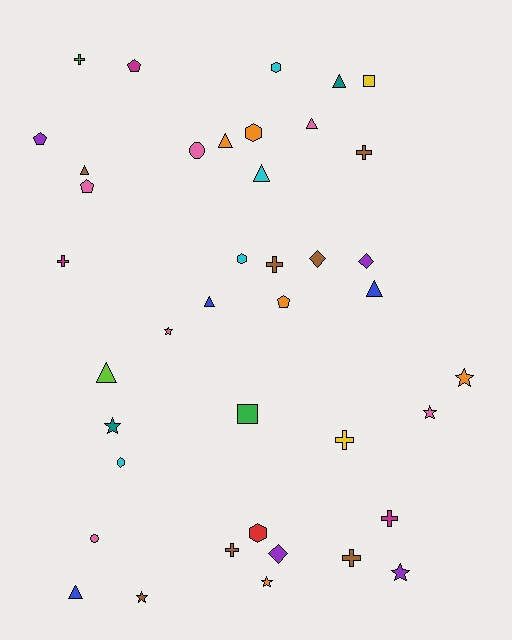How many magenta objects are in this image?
There are 3 magenta objects.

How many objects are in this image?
There are 40 objects.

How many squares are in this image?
There are 2 squares.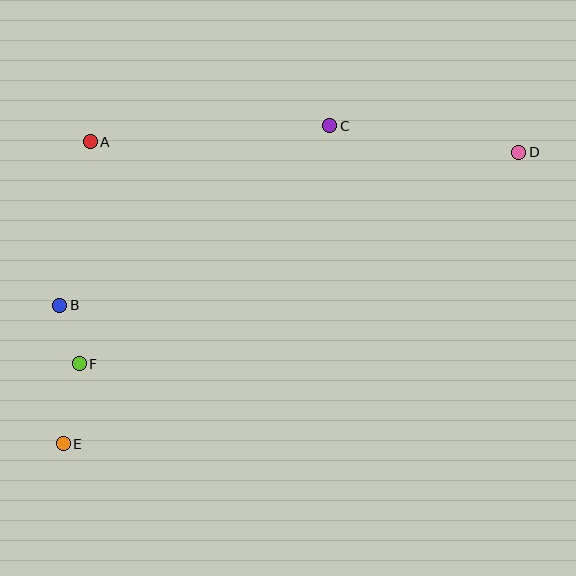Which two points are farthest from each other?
Points D and E are farthest from each other.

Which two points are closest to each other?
Points B and F are closest to each other.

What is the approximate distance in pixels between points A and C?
The distance between A and C is approximately 240 pixels.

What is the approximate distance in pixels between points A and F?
The distance between A and F is approximately 222 pixels.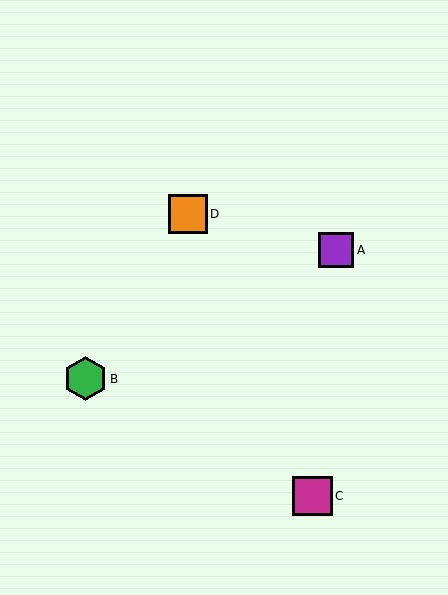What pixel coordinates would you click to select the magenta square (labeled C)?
Click at (313, 496) to select the magenta square C.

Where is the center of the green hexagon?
The center of the green hexagon is at (86, 379).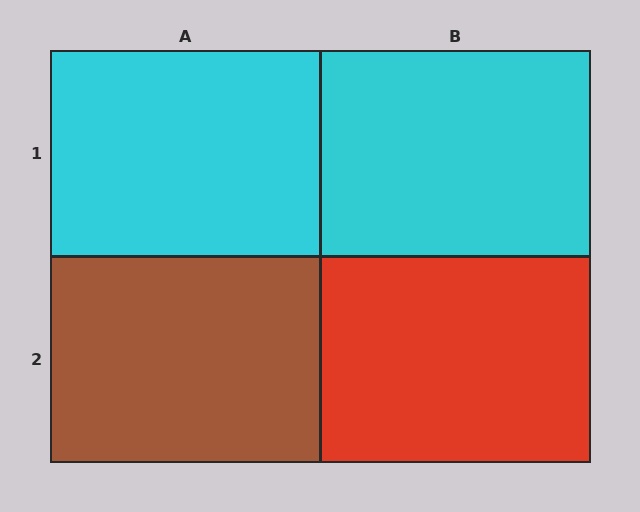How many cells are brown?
1 cell is brown.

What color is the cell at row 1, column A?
Cyan.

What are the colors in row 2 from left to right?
Brown, red.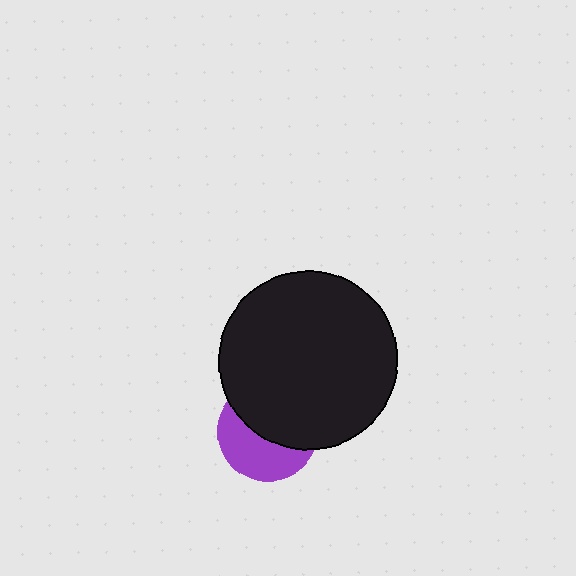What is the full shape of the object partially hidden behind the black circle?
The partially hidden object is a purple circle.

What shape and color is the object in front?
The object in front is a black circle.